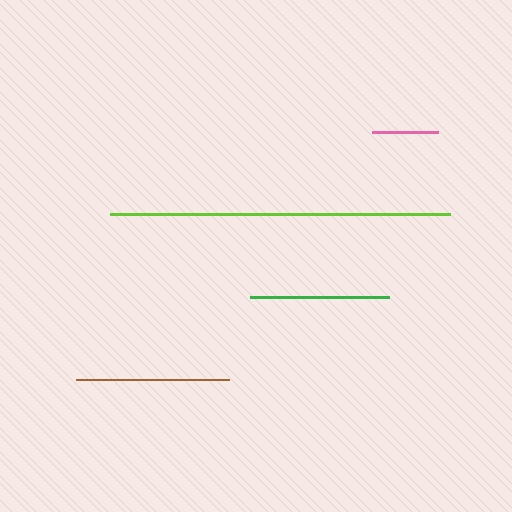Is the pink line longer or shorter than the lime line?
The lime line is longer than the pink line.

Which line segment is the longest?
The lime line is the longest at approximately 340 pixels.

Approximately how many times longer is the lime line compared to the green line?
The lime line is approximately 2.4 times the length of the green line.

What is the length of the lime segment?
The lime segment is approximately 340 pixels long.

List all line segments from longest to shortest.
From longest to shortest: lime, brown, green, pink.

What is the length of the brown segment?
The brown segment is approximately 153 pixels long.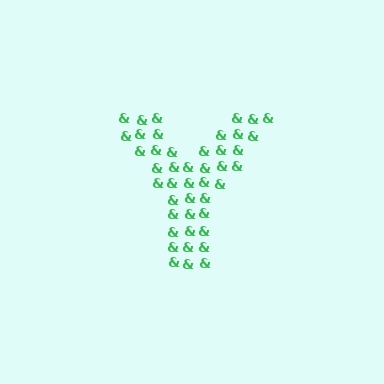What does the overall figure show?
The overall figure shows the letter Y.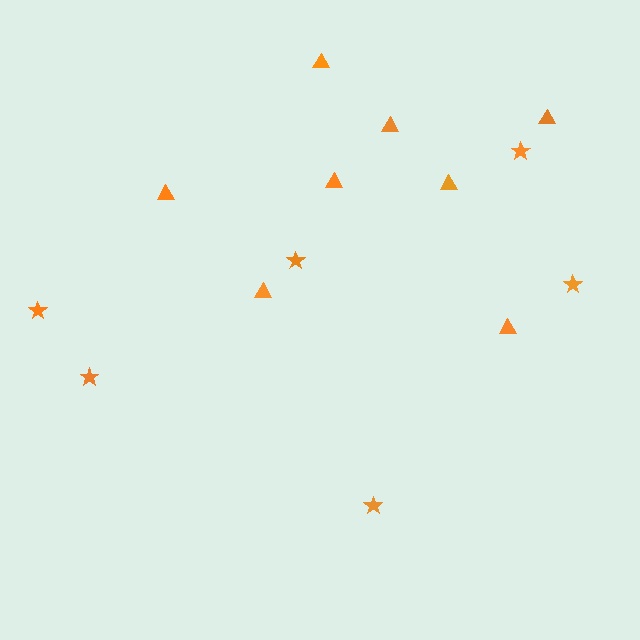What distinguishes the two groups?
There are 2 groups: one group of stars (6) and one group of triangles (8).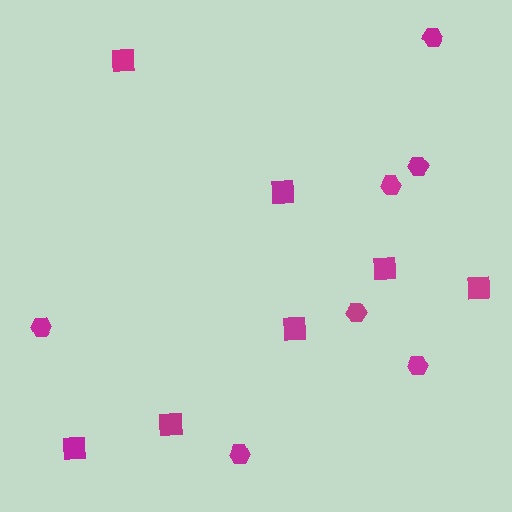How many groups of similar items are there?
There are 2 groups: one group of squares (7) and one group of hexagons (7).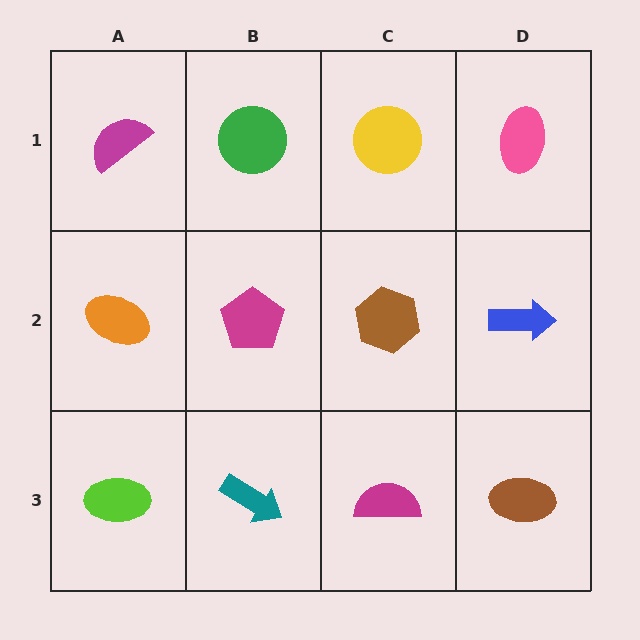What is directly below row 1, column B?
A magenta pentagon.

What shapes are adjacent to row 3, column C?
A brown hexagon (row 2, column C), a teal arrow (row 3, column B), a brown ellipse (row 3, column D).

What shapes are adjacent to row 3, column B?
A magenta pentagon (row 2, column B), a lime ellipse (row 3, column A), a magenta semicircle (row 3, column C).